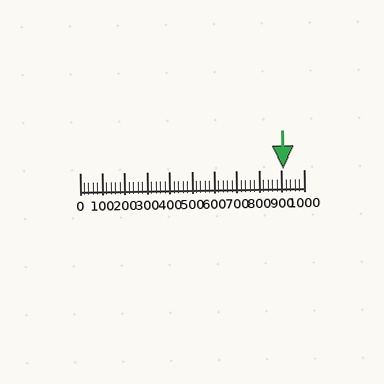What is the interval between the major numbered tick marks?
The major tick marks are spaced 100 units apart.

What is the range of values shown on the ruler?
The ruler shows values from 0 to 1000.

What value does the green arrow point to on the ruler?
The green arrow points to approximately 910.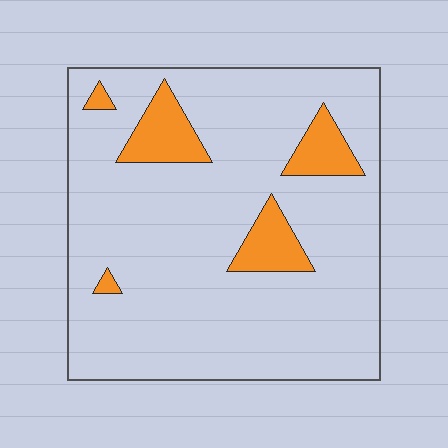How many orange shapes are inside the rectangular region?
5.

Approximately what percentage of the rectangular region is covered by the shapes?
Approximately 10%.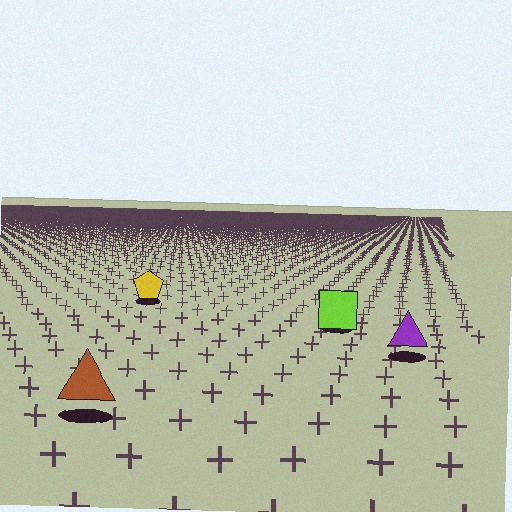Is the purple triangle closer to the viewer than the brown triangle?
No. The brown triangle is closer — you can tell from the texture gradient: the ground texture is coarser near it.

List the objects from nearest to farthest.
From nearest to farthest: the brown triangle, the purple triangle, the lime square, the yellow pentagon.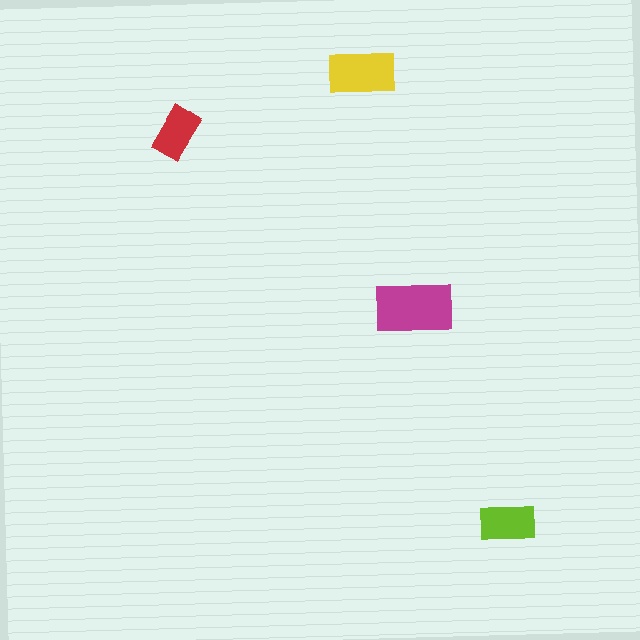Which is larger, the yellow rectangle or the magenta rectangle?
The magenta one.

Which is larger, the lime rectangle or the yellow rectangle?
The yellow one.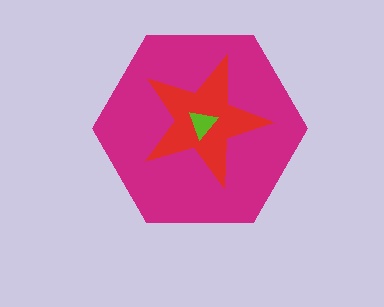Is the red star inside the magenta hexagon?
Yes.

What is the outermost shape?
The magenta hexagon.